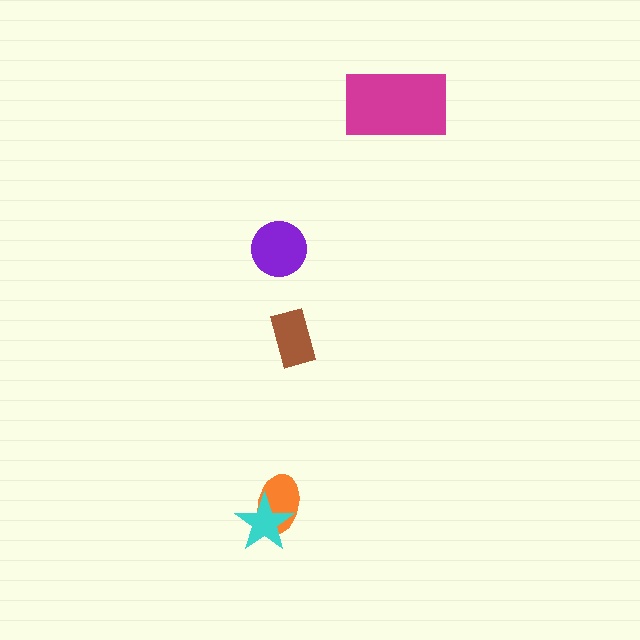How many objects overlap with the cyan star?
1 object overlaps with the cyan star.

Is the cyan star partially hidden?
No, no other shape covers it.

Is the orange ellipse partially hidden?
Yes, it is partially covered by another shape.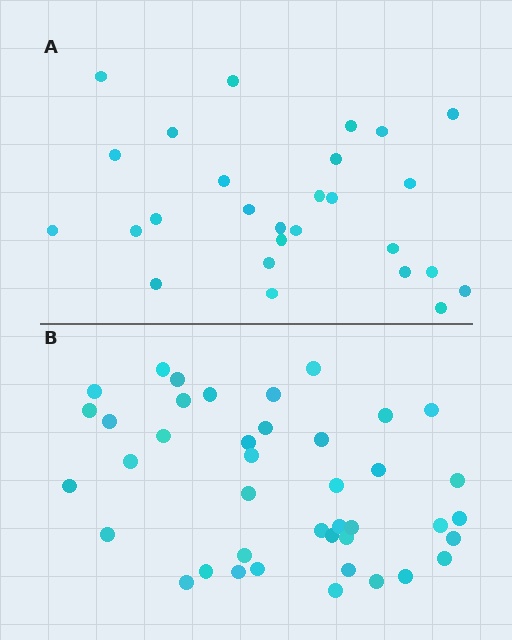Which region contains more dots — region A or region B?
Region B (the bottom region) has more dots.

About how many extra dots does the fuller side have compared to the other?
Region B has approximately 15 more dots than region A.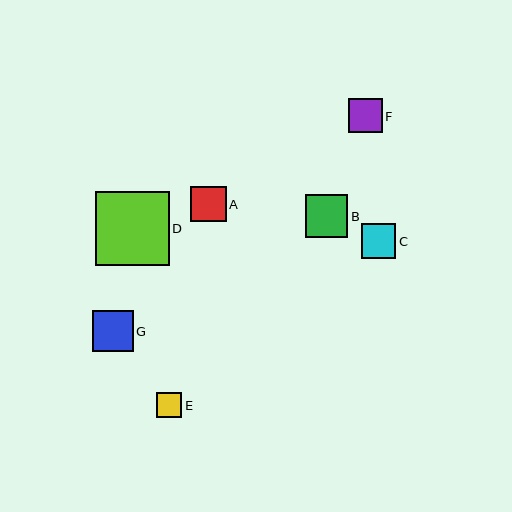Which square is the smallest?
Square E is the smallest with a size of approximately 25 pixels.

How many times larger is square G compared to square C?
Square G is approximately 1.2 times the size of square C.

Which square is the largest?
Square D is the largest with a size of approximately 74 pixels.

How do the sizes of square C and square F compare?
Square C and square F are approximately the same size.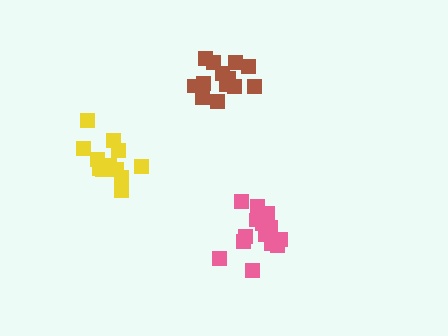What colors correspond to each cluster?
The clusters are colored: pink, brown, yellow.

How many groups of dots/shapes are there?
There are 3 groups.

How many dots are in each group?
Group 1: 15 dots, Group 2: 13 dots, Group 3: 12 dots (40 total).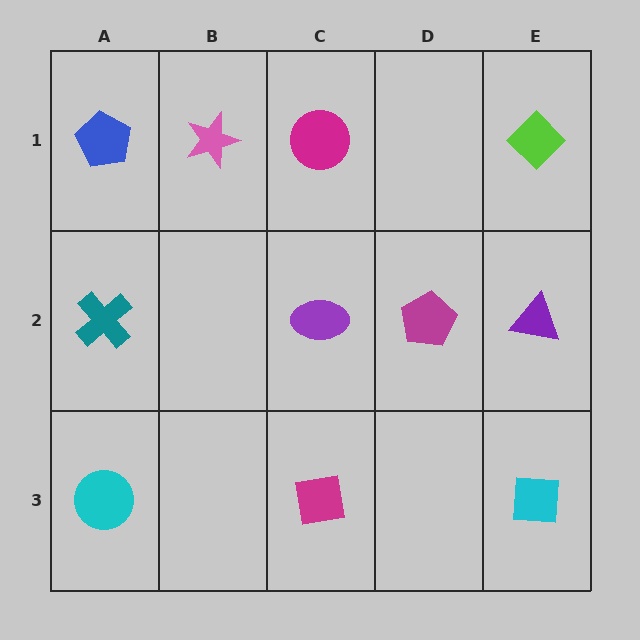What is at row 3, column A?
A cyan circle.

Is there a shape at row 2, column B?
No, that cell is empty.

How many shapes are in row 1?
4 shapes.